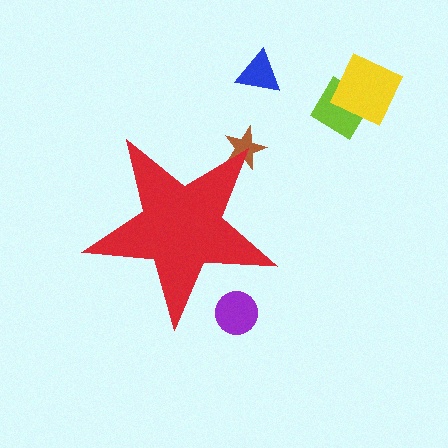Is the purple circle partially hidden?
Yes, the purple circle is partially hidden behind the red star.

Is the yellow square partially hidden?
No, the yellow square is fully visible.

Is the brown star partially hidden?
Yes, the brown star is partially hidden behind the red star.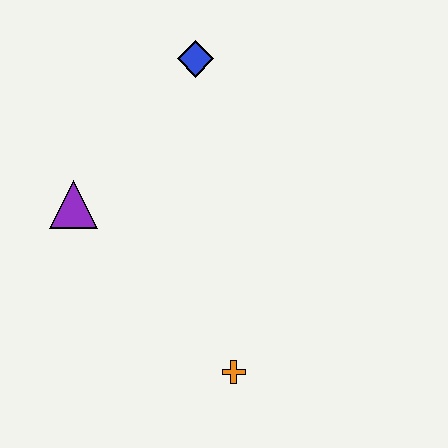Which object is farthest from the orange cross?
The blue diamond is farthest from the orange cross.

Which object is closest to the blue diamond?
The purple triangle is closest to the blue diamond.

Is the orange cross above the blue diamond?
No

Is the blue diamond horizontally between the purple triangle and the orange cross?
Yes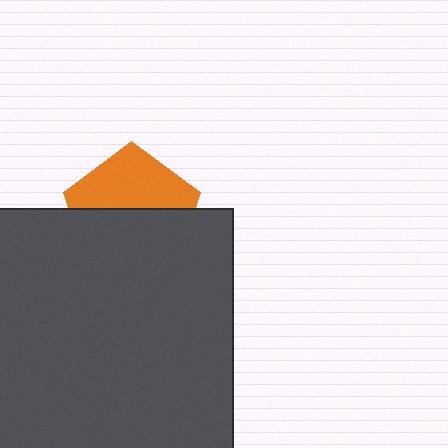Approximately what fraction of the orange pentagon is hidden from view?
Roughly 56% of the orange pentagon is hidden behind the dark gray square.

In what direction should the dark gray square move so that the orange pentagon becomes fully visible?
The dark gray square should move down. That is the shortest direction to clear the overlap and leave the orange pentagon fully visible.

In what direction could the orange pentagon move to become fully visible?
The orange pentagon could move up. That would shift it out from behind the dark gray square entirely.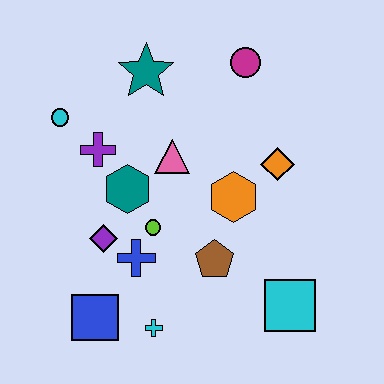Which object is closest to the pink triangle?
The teal hexagon is closest to the pink triangle.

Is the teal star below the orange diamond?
No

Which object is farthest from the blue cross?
The magenta circle is farthest from the blue cross.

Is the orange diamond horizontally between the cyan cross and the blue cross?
No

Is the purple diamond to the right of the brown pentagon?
No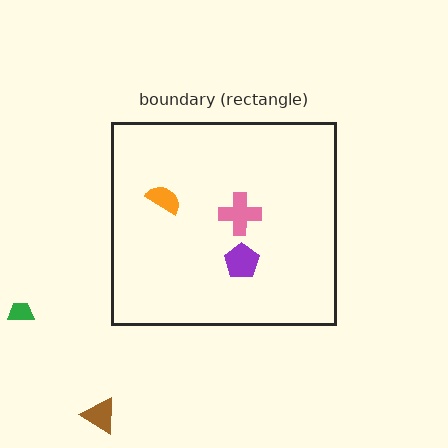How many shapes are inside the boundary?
3 inside, 2 outside.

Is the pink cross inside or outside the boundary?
Inside.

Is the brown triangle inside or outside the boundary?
Outside.